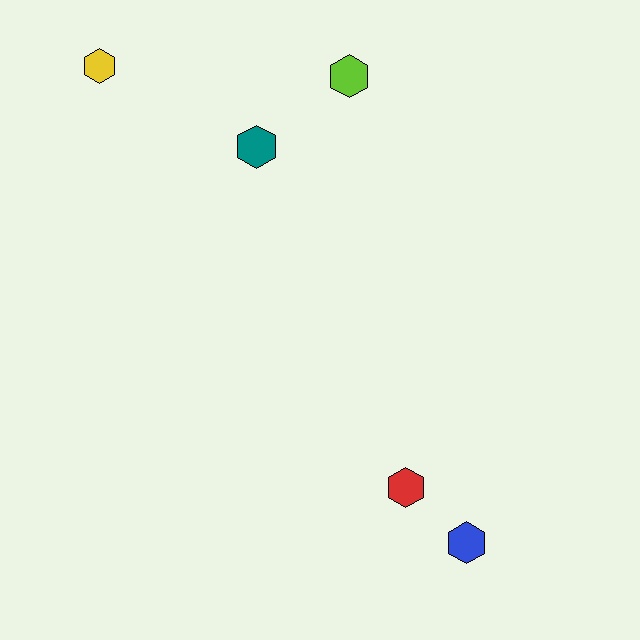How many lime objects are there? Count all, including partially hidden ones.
There is 1 lime object.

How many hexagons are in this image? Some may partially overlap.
There are 5 hexagons.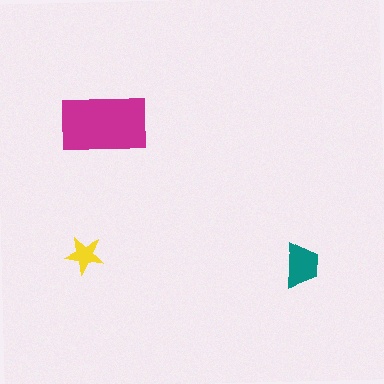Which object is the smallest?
The yellow star.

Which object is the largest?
The magenta rectangle.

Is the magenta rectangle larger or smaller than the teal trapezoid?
Larger.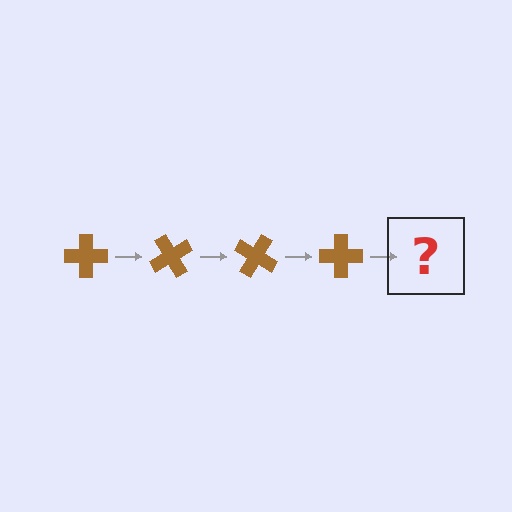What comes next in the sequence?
The next element should be a brown cross rotated 240 degrees.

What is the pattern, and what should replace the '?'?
The pattern is that the cross rotates 60 degrees each step. The '?' should be a brown cross rotated 240 degrees.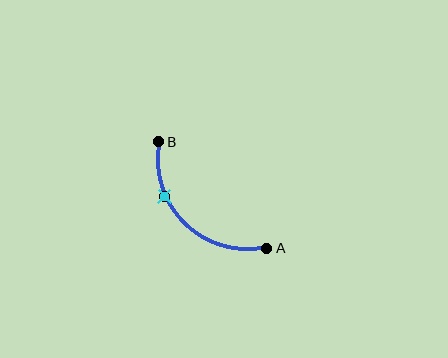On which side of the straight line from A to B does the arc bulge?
The arc bulges below and to the left of the straight line connecting A and B.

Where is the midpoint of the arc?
The arc midpoint is the point on the curve farthest from the straight line joining A and B. It sits below and to the left of that line.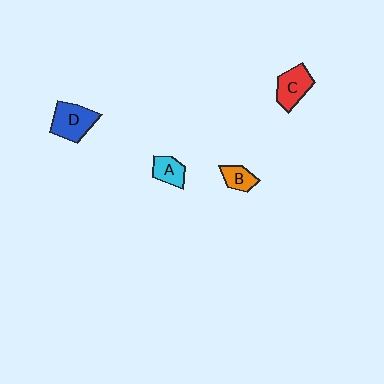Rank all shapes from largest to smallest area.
From largest to smallest: D (blue), C (red), A (cyan), B (orange).